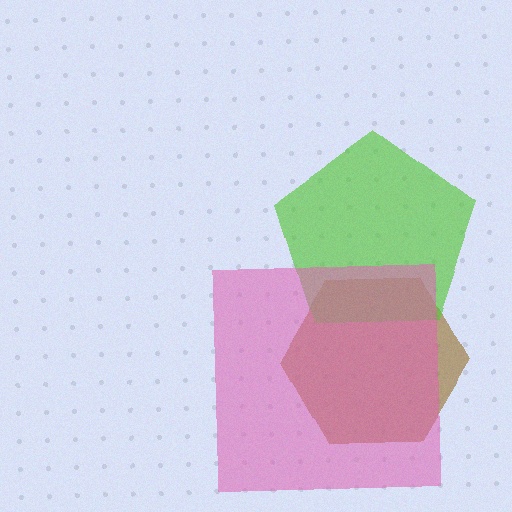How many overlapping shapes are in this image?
There are 3 overlapping shapes in the image.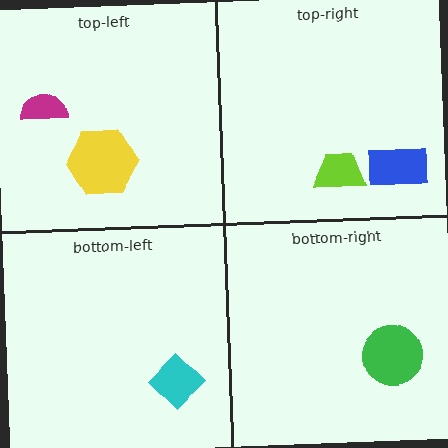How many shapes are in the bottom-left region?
1.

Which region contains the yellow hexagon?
The top-left region.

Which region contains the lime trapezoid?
The top-right region.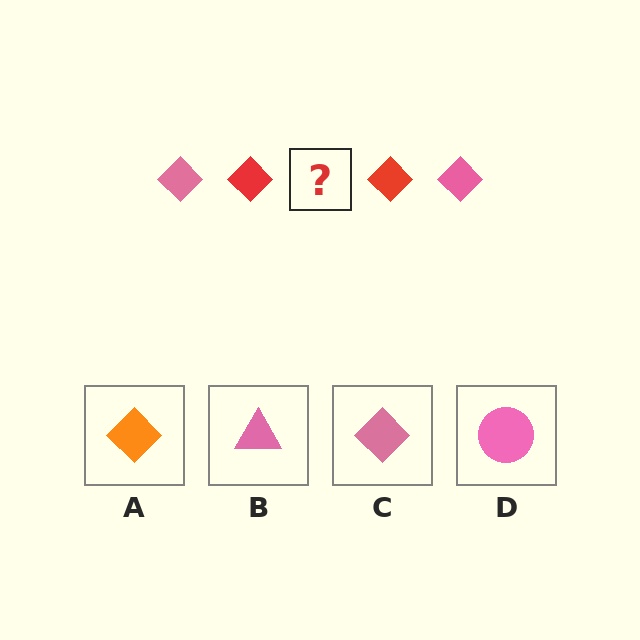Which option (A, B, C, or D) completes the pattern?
C.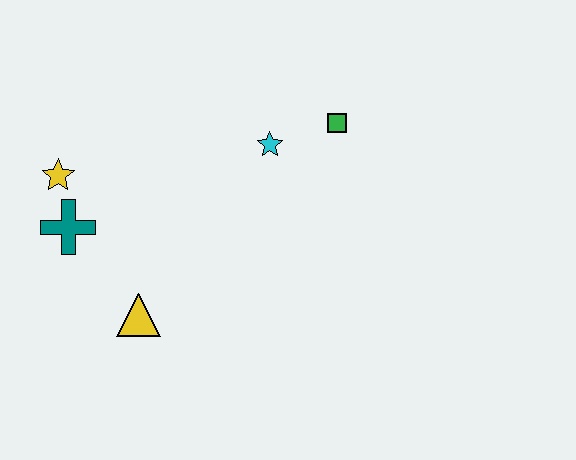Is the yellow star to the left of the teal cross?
Yes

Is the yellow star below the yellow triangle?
No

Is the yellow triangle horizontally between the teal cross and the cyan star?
Yes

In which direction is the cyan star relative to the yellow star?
The cyan star is to the right of the yellow star.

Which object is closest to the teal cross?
The yellow star is closest to the teal cross.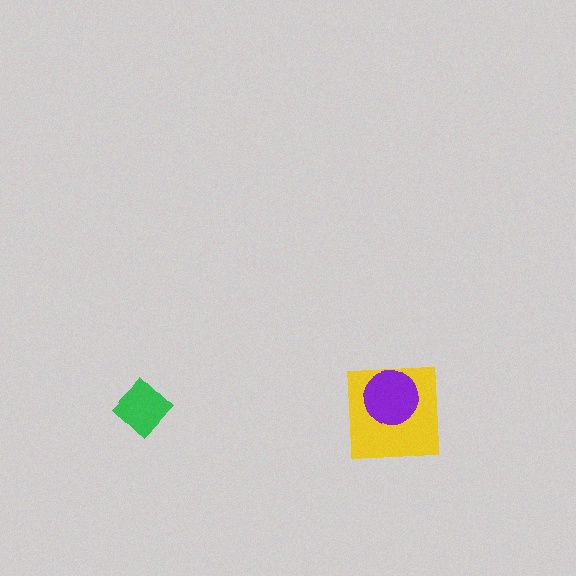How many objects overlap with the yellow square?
1 object overlaps with the yellow square.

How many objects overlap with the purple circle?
1 object overlaps with the purple circle.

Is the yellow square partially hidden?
Yes, it is partially covered by another shape.